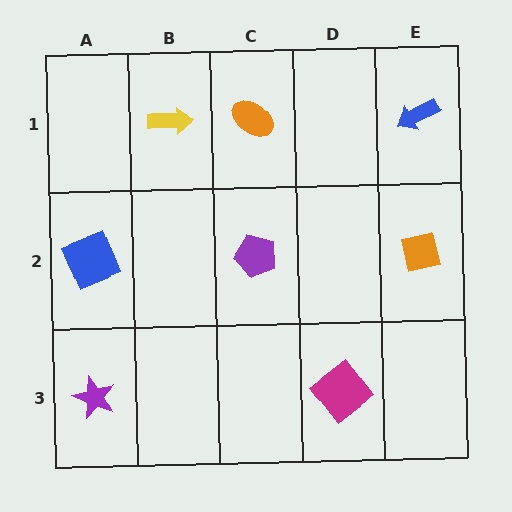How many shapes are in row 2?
3 shapes.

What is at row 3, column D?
A magenta diamond.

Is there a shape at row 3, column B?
No, that cell is empty.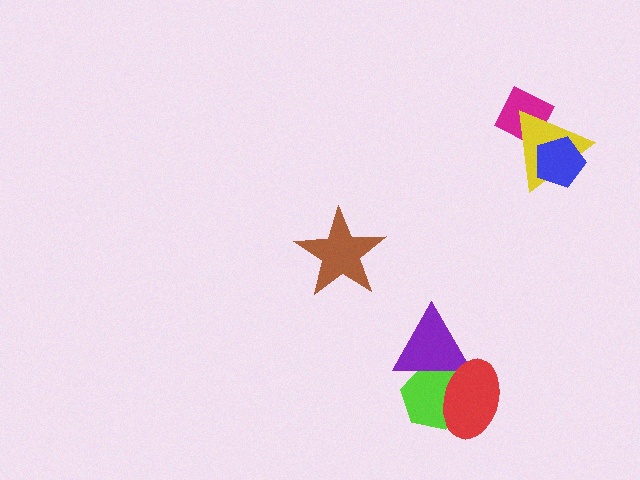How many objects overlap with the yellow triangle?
2 objects overlap with the yellow triangle.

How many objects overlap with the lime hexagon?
2 objects overlap with the lime hexagon.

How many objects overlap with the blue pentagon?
1 object overlaps with the blue pentagon.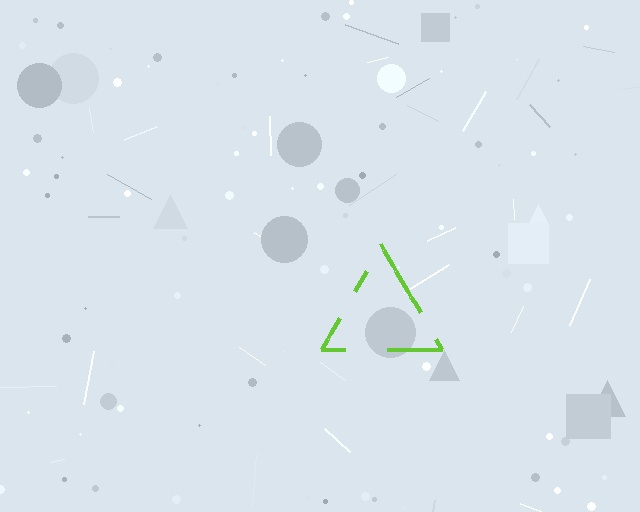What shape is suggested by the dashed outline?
The dashed outline suggests a triangle.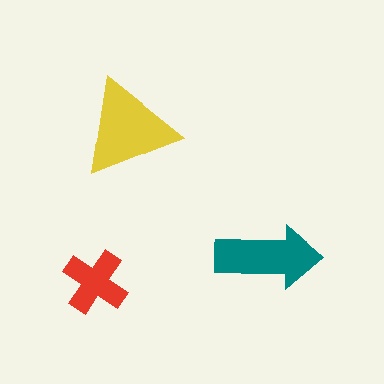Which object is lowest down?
The red cross is bottommost.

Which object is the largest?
The yellow triangle.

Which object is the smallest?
The red cross.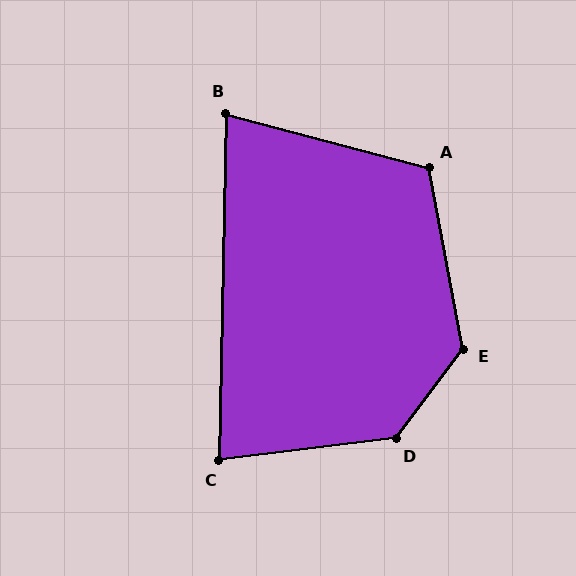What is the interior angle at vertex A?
Approximately 116 degrees (obtuse).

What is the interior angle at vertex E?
Approximately 133 degrees (obtuse).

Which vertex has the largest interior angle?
D, at approximately 134 degrees.